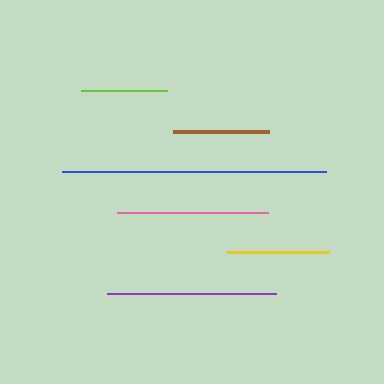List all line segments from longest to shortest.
From longest to shortest: blue, purple, pink, yellow, brown, lime.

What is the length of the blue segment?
The blue segment is approximately 264 pixels long.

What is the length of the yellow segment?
The yellow segment is approximately 101 pixels long.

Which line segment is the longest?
The blue line is the longest at approximately 264 pixels.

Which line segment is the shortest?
The lime line is the shortest at approximately 86 pixels.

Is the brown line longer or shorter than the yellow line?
The yellow line is longer than the brown line.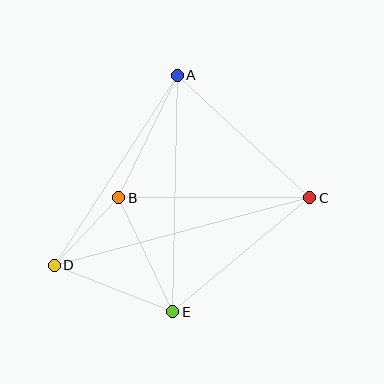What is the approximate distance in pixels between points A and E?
The distance between A and E is approximately 237 pixels.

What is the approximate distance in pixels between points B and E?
The distance between B and E is approximately 126 pixels.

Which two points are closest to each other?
Points B and D are closest to each other.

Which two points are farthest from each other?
Points C and D are farthest from each other.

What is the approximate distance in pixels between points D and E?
The distance between D and E is approximately 128 pixels.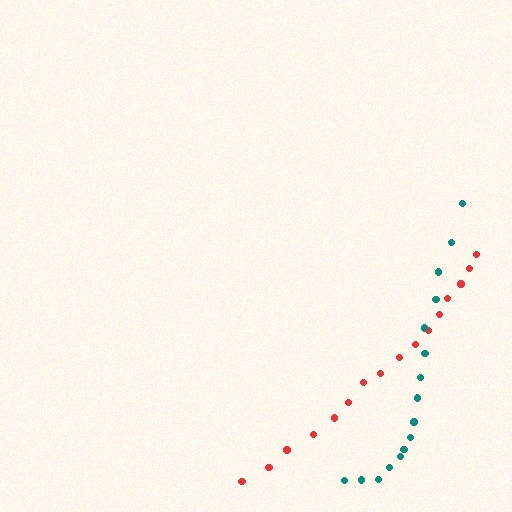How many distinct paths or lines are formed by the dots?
There are 2 distinct paths.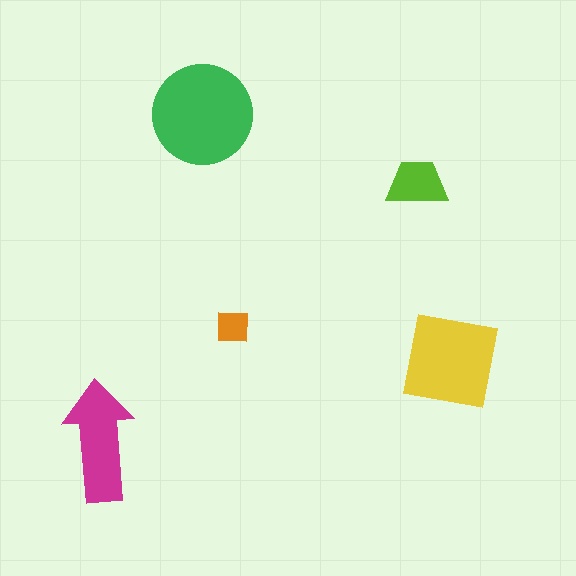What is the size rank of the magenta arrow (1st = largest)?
3rd.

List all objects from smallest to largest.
The orange square, the lime trapezoid, the magenta arrow, the yellow square, the green circle.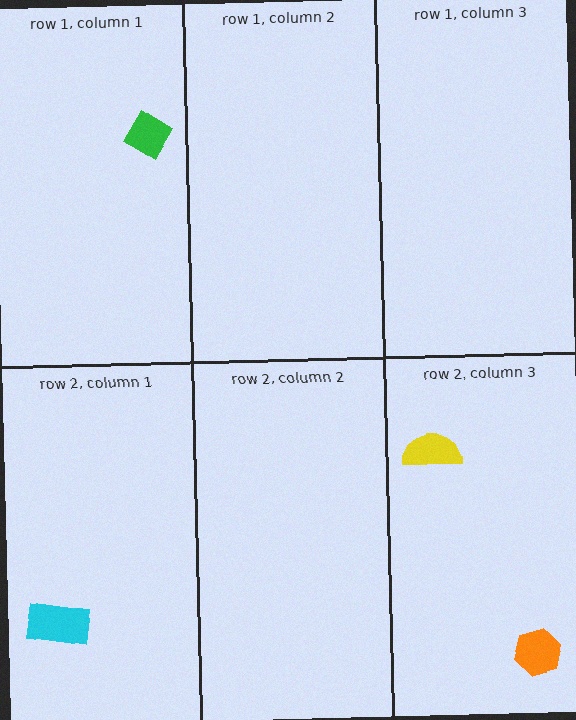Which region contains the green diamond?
The row 1, column 1 region.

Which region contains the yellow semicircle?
The row 2, column 3 region.